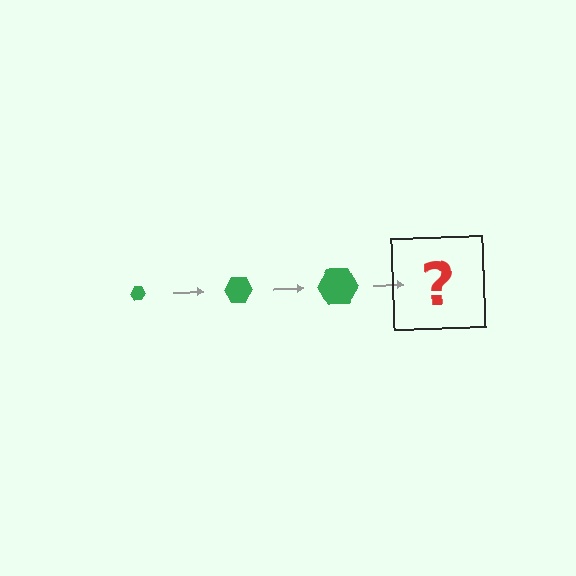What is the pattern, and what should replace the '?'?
The pattern is that the hexagon gets progressively larger each step. The '?' should be a green hexagon, larger than the previous one.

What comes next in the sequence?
The next element should be a green hexagon, larger than the previous one.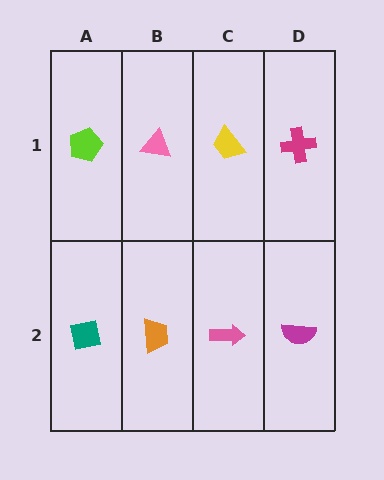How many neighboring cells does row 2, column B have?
3.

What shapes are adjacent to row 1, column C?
A pink arrow (row 2, column C), a pink triangle (row 1, column B), a magenta cross (row 1, column D).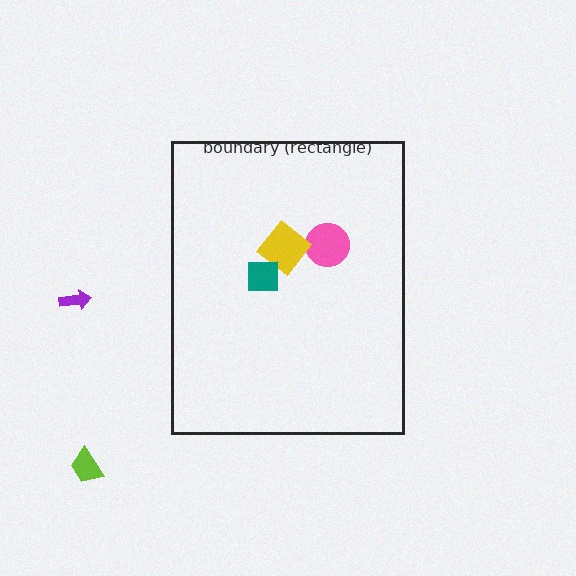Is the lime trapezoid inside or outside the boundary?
Outside.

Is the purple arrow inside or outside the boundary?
Outside.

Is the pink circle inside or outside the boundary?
Inside.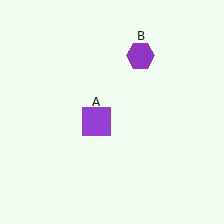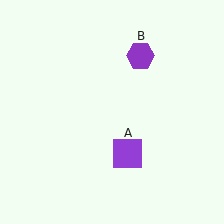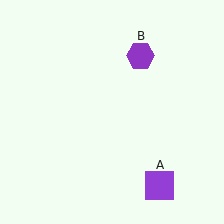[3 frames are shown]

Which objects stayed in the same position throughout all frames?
Purple hexagon (object B) remained stationary.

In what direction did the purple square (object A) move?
The purple square (object A) moved down and to the right.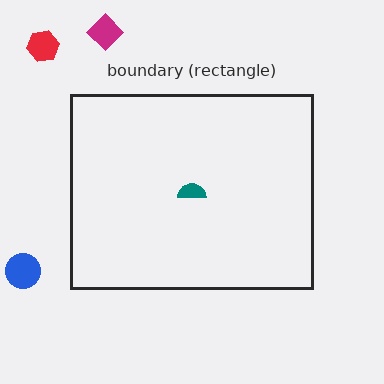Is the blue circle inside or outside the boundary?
Outside.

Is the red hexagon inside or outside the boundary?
Outside.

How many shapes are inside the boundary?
1 inside, 3 outside.